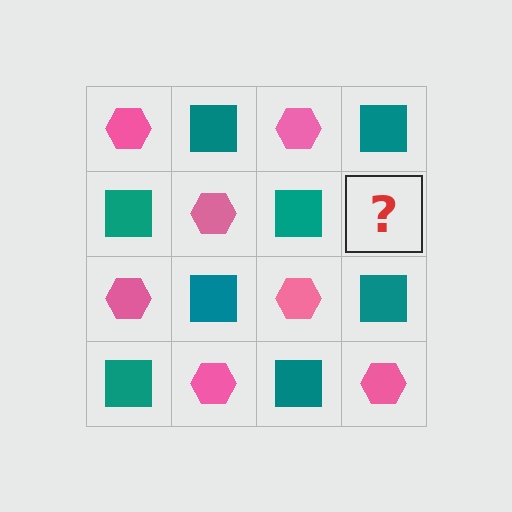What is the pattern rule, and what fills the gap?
The rule is that it alternates pink hexagon and teal square in a checkerboard pattern. The gap should be filled with a pink hexagon.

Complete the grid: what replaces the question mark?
The question mark should be replaced with a pink hexagon.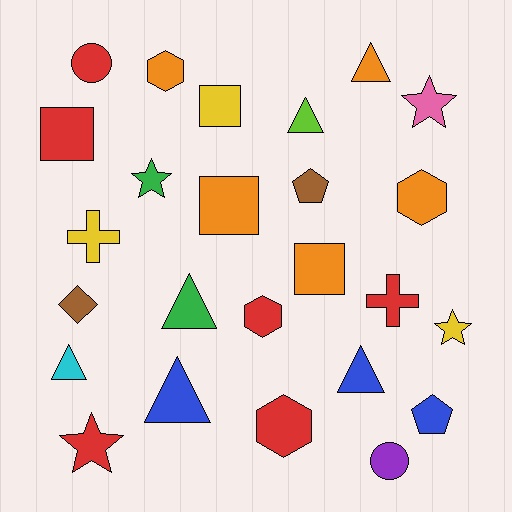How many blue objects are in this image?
There are 3 blue objects.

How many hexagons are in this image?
There are 4 hexagons.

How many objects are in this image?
There are 25 objects.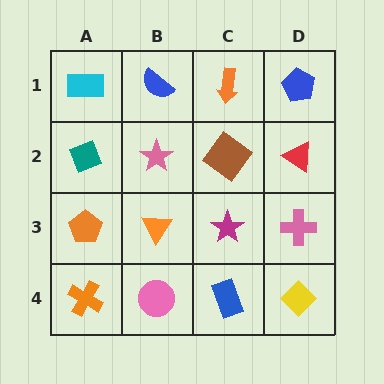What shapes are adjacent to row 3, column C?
A brown diamond (row 2, column C), a blue rectangle (row 4, column C), an orange triangle (row 3, column B), a pink cross (row 3, column D).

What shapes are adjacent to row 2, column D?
A blue pentagon (row 1, column D), a pink cross (row 3, column D), a brown diamond (row 2, column C).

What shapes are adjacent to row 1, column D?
A red triangle (row 2, column D), an orange arrow (row 1, column C).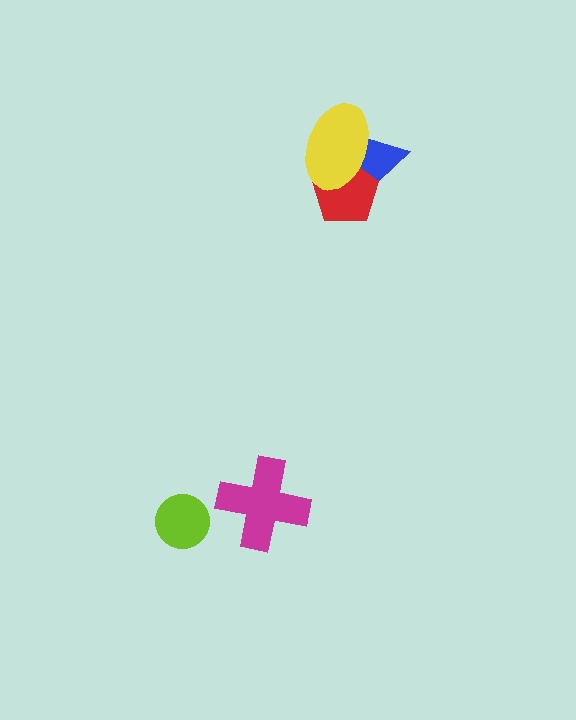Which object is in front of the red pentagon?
The yellow ellipse is in front of the red pentagon.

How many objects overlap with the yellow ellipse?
2 objects overlap with the yellow ellipse.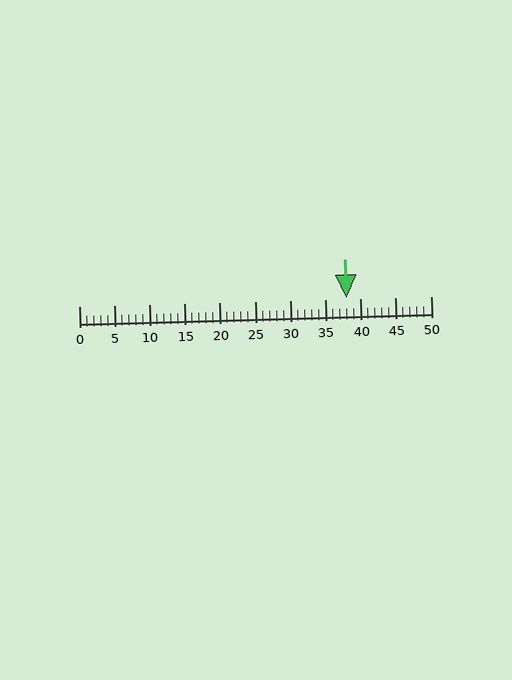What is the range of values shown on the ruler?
The ruler shows values from 0 to 50.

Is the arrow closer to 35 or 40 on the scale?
The arrow is closer to 40.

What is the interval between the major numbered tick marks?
The major tick marks are spaced 5 units apart.